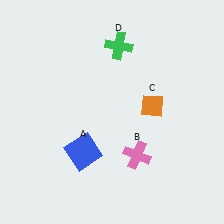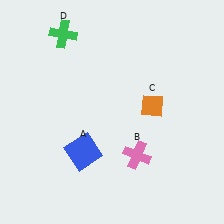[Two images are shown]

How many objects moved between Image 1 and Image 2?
1 object moved between the two images.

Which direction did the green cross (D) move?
The green cross (D) moved left.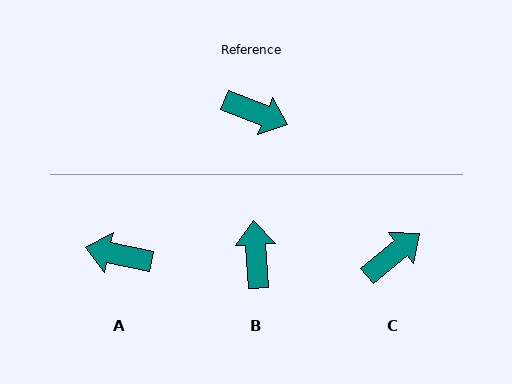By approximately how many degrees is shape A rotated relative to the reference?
Approximately 171 degrees clockwise.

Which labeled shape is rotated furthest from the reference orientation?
A, about 171 degrees away.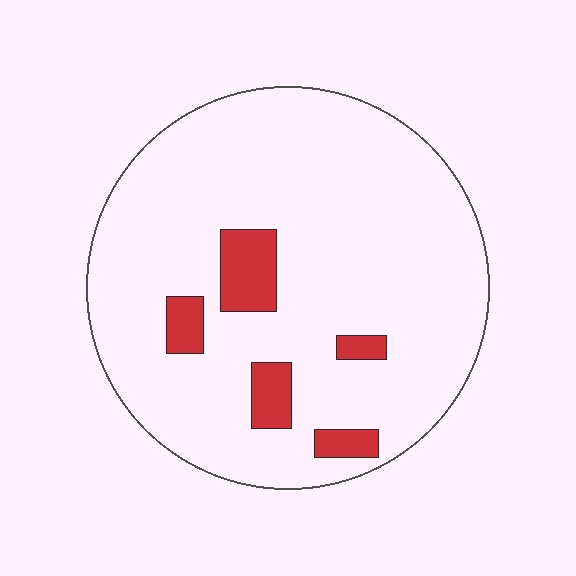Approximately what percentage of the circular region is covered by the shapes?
Approximately 10%.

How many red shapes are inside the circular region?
5.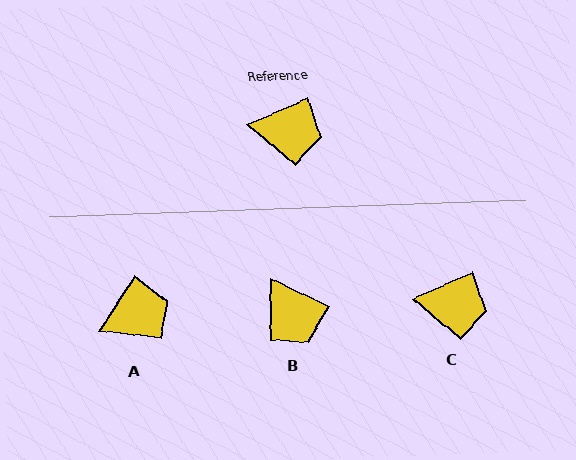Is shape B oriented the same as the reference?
No, it is off by about 49 degrees.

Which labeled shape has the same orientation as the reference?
C.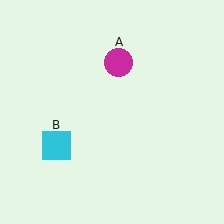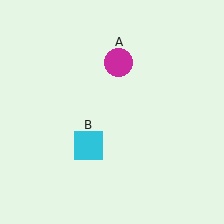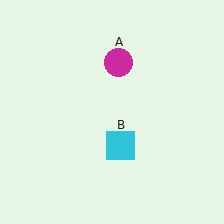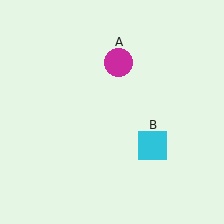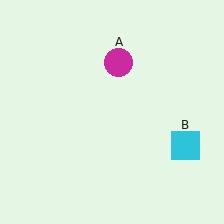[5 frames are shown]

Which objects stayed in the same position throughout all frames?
Magenta circle (object A) remained stationary.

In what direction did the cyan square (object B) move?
The cyan square (object B) moved right.